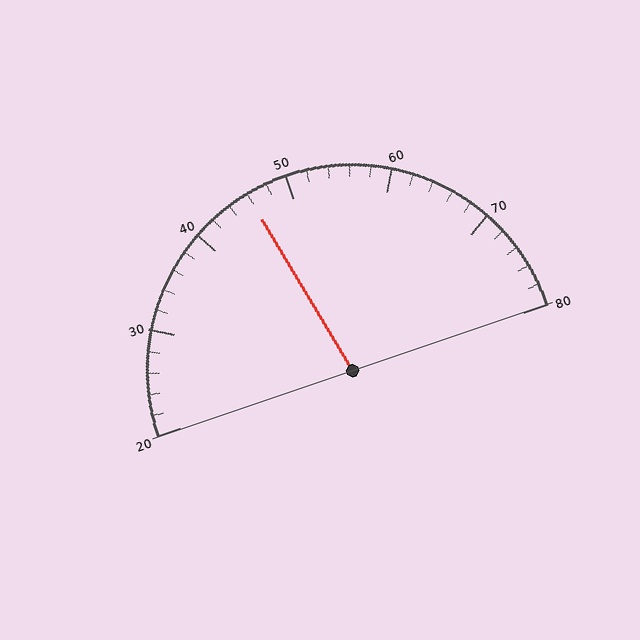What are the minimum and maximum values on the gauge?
The gauge ranges from 20 to 80.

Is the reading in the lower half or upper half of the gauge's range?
The reading is in the lower half of the range (20 to 80).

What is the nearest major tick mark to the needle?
The nearest major tick mark is 50.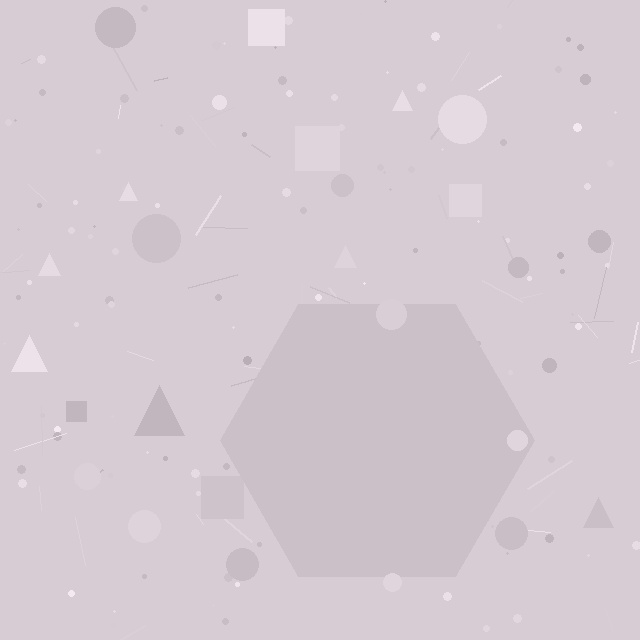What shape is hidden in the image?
A hexagon is hidden in the image.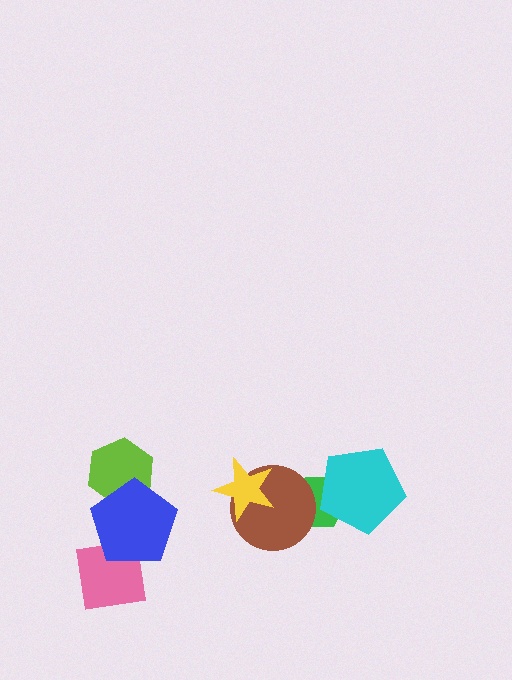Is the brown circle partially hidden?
Yes, it is partially covered by another shape.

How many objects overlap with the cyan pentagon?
1 object overlaps with the cyan pentagon.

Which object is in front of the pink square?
The blue pentagon is in front of the pink square.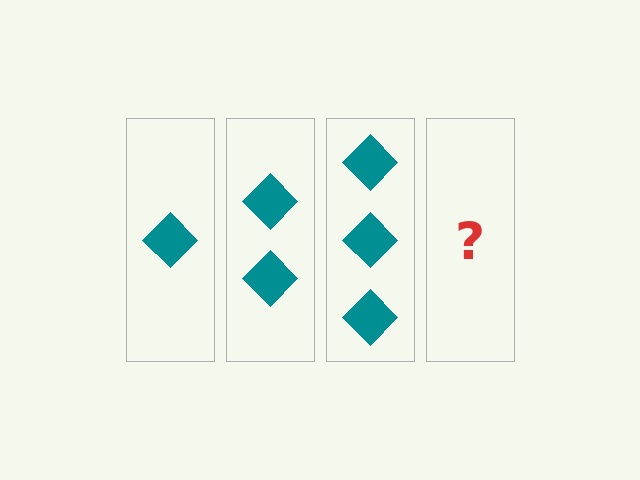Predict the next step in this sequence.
The next step is 4 diamonds.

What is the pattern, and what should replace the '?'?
The pattern is that each step adds one more diamond. The '?' should be 4 diamonds.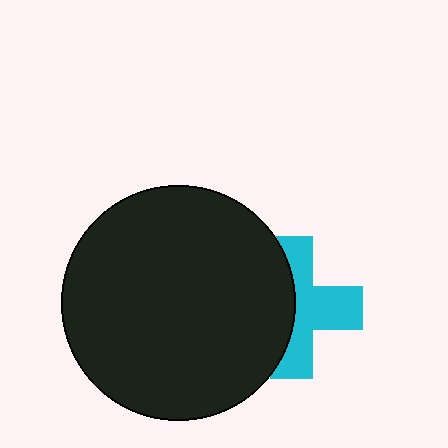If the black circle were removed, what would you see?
You would see the complete cyan cross.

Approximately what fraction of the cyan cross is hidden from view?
Roughly 45% of the cyan cross is hidden behind the black circle.